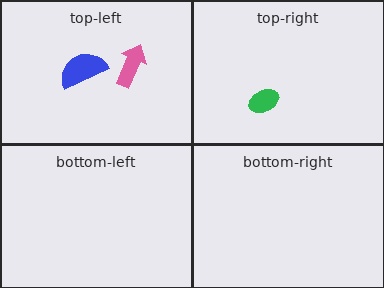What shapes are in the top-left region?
The pink arrow, the blue semicircle.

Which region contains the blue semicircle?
The top-left region.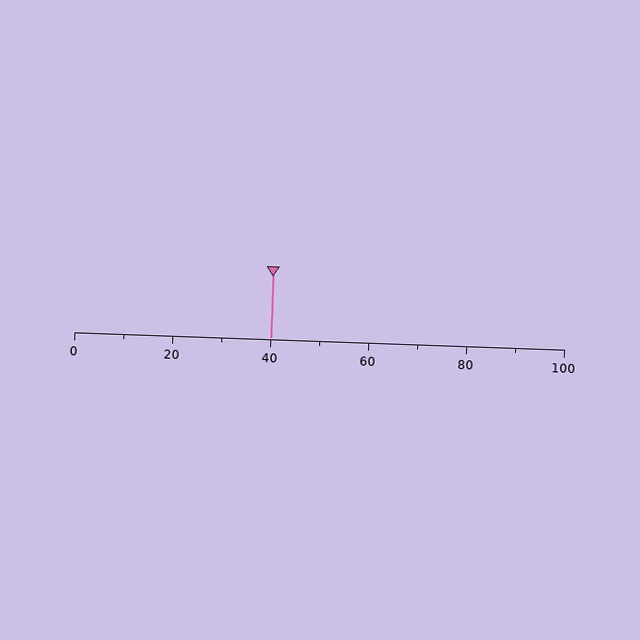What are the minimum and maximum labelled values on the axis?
The axis runs from 0 to 100.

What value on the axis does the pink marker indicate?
The marker indicates approximately 40.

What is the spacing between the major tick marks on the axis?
The major ticks are spaced 20 apart.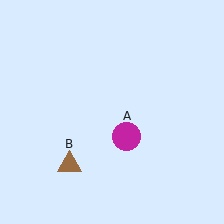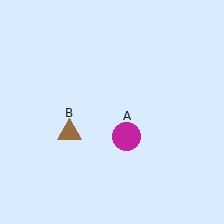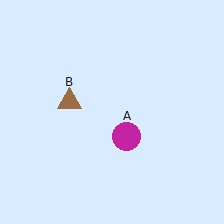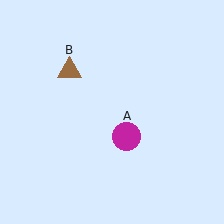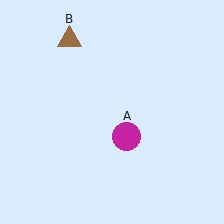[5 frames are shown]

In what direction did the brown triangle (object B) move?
The brown triangle (object B) moved up.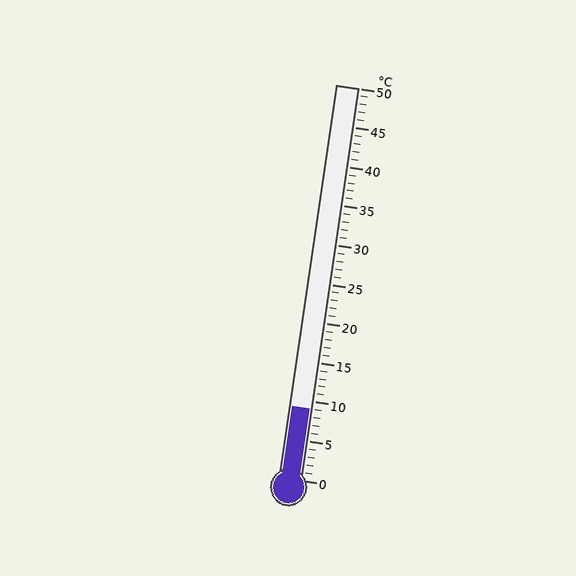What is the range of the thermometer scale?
The thermometer scale ranges from 0°C to 50°C.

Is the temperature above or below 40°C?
The temperature is below 40°C.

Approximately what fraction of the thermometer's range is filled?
The thermometer is filled to approximately 20% of its range.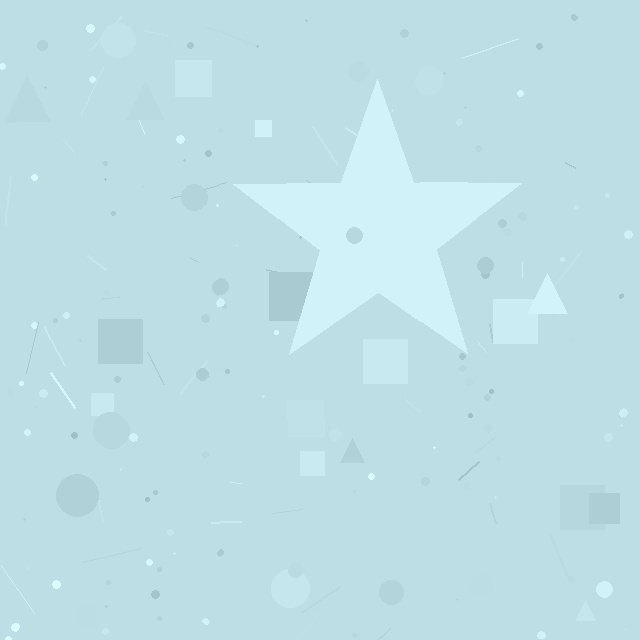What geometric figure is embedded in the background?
A star is embedded in the background.